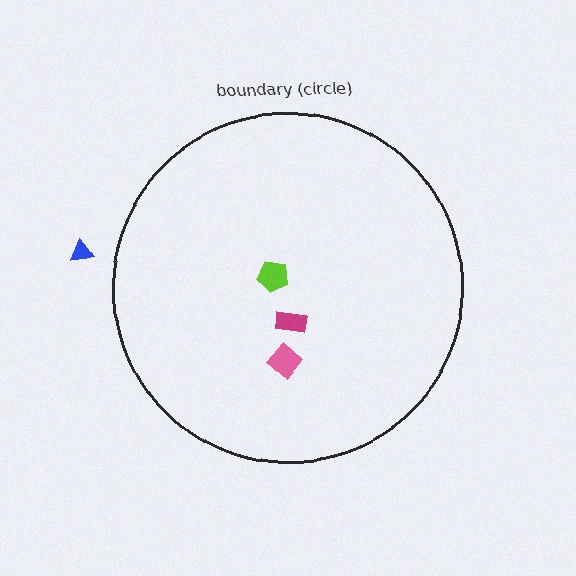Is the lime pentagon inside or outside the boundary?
Inside.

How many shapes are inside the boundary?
3 inside, 1 outside.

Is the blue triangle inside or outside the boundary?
Outside.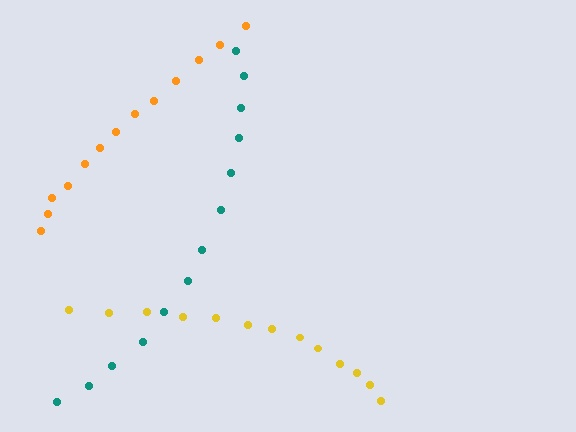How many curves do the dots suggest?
There are 3 distinct paths.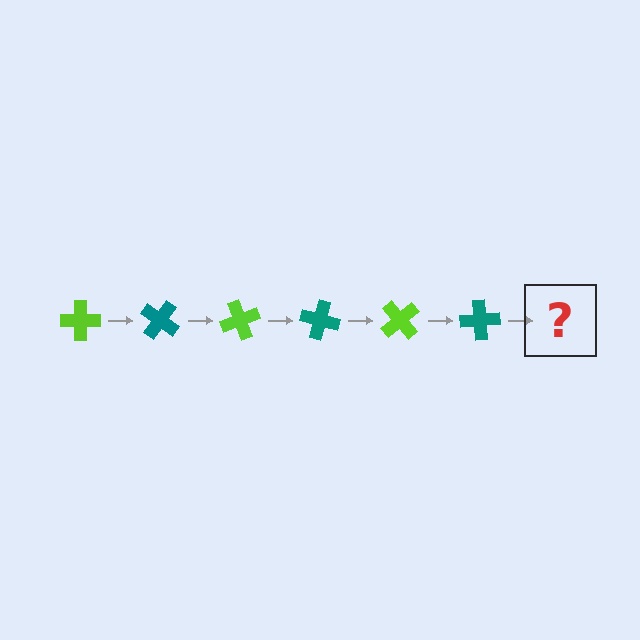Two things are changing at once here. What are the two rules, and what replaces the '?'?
The two rules are that it rotates 35 degrees each step and the color cycles through lime and teal. The '?' should be a lime cross, rotated 210 degrees from the start.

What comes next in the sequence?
The next element should be a lime cross, rotated 210 degrees from the start.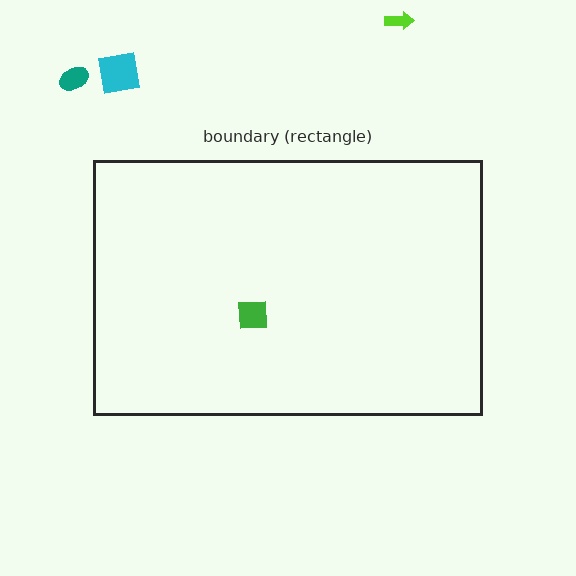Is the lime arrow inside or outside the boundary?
Outside.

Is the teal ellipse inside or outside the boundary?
Outside.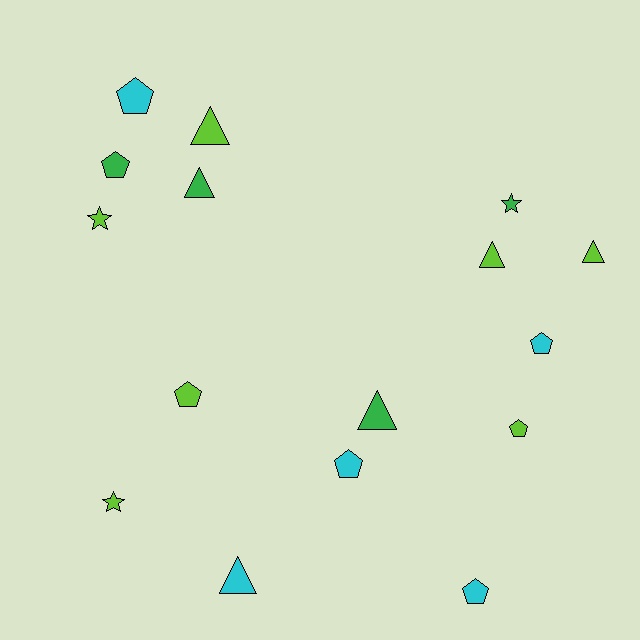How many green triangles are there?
There are 2 green triangles.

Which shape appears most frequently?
Pentagon, with 7 objects.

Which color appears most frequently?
Lime, with 7 objects.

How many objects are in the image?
There are 16 objects.